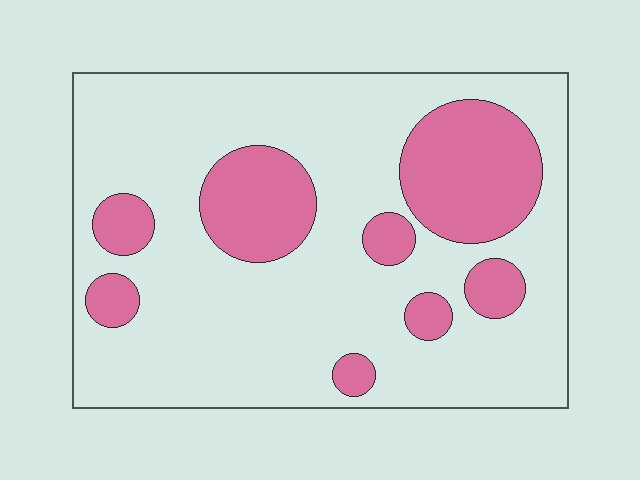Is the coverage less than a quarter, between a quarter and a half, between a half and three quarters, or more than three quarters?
Less than a quarter.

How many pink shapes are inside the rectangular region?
8.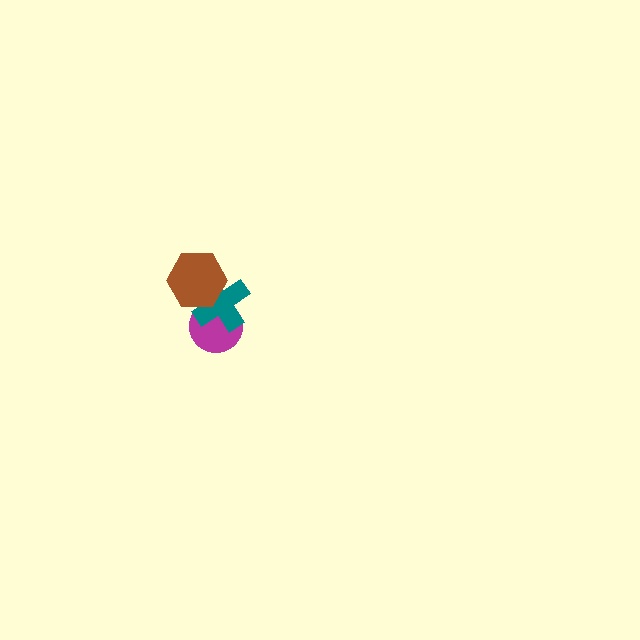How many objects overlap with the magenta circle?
2 objects overlap with the magenta circle.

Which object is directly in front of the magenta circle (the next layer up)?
The teal cross is directly in front of the magenta circle.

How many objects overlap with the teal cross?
2 objects overlap with the teal cross.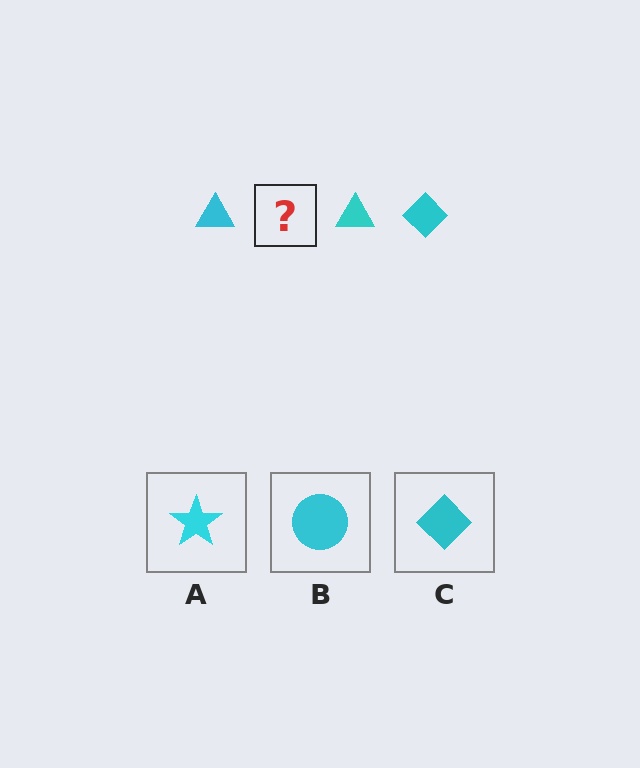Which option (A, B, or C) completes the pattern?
C.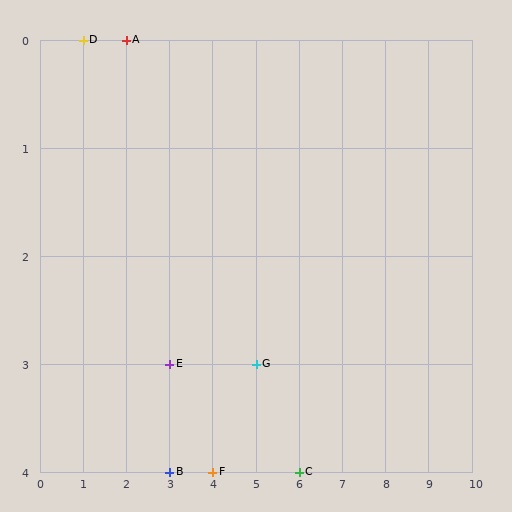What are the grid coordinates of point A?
Point A is at grid coordinates (2, 0).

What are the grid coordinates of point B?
Point B is at grid coordinates (3, 4).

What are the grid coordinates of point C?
Point C is at grid coordinates (6, 4).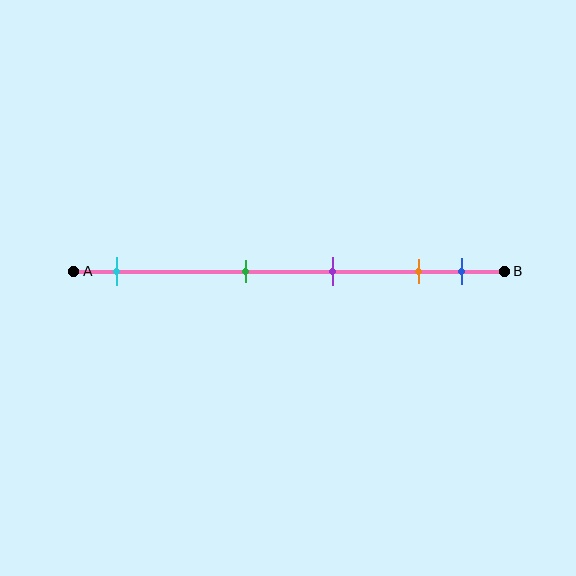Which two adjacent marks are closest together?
The orange and blue marks are the closest adjacent pair.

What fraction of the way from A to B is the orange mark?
The orange mark is approximately 80% (0.8) of the way from A to B.